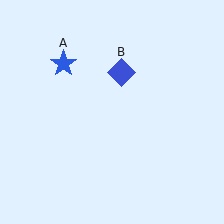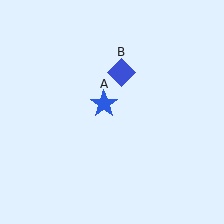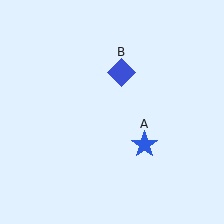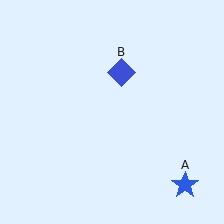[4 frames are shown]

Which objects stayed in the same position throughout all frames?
Blue diamond (object B) remained stationary.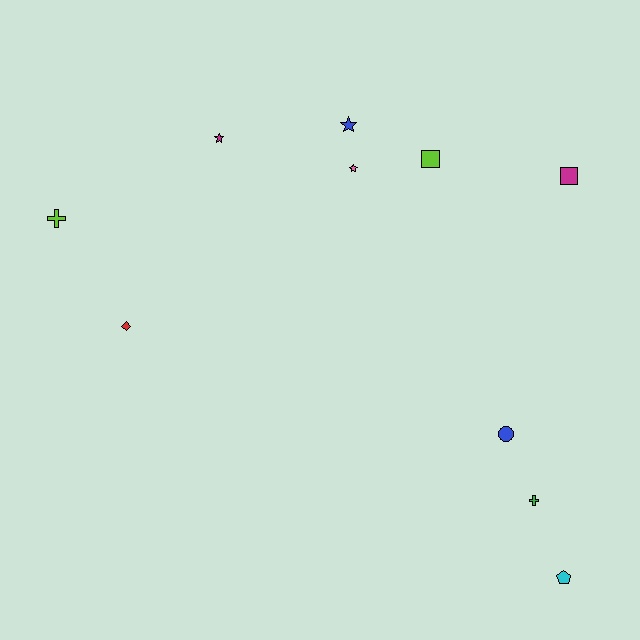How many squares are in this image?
There are 2 squares.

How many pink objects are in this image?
There is 1 pink object.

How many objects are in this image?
There are 10 objects.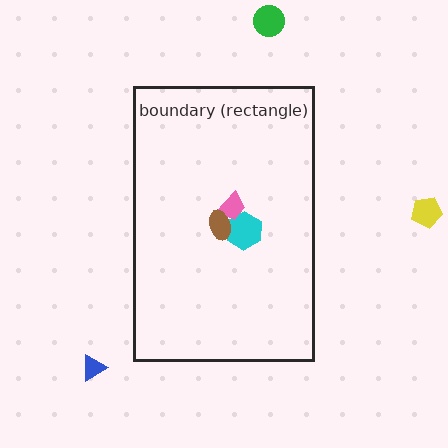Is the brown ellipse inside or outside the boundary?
Inside.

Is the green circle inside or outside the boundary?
Outside.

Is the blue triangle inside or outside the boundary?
Outside.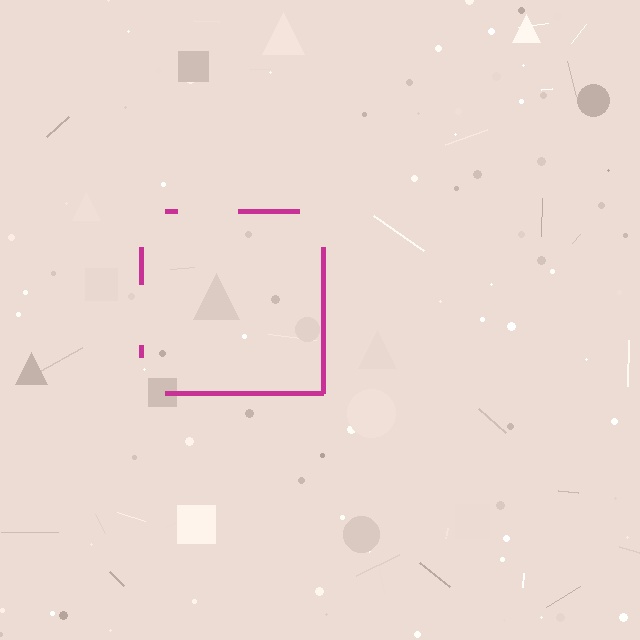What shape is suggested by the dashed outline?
The dashed outline suggests a square.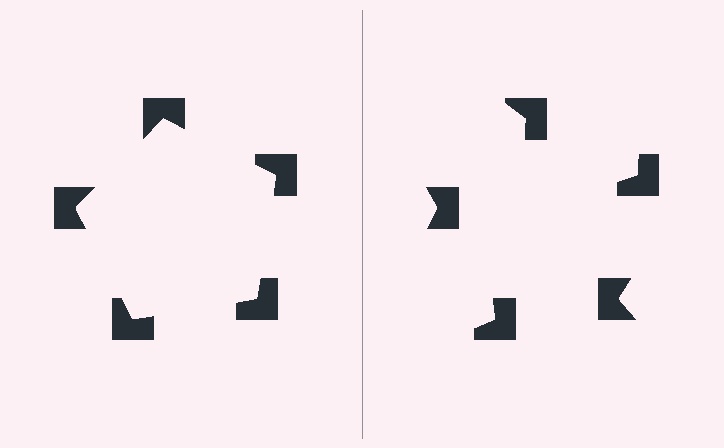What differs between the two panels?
The notched squares are positioned identically on both sides; only the wedge orientations differ. On the left they align to a pentagon; on the right they are misaligned.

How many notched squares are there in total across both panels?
10 — 5 on each side.